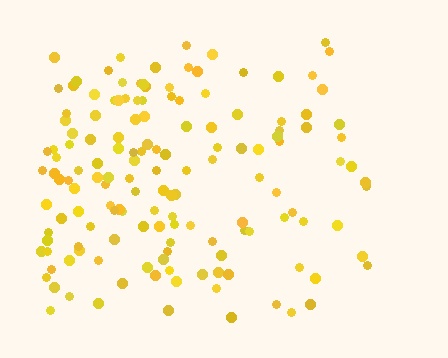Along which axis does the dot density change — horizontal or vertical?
Horizontal.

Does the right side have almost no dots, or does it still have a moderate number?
Still a moderate number, just noticeably fewer than the left.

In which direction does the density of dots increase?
From right to left, with the left side densest.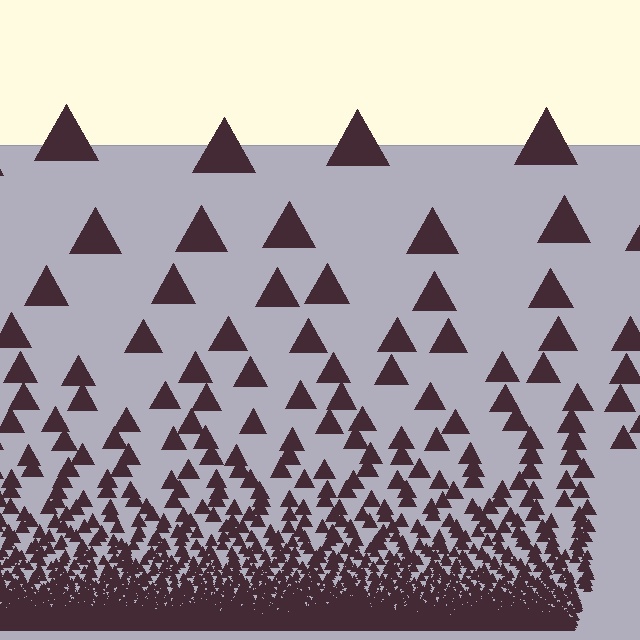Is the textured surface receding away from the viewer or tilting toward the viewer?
The surface appears to tilt toward the viewer. Texture elements get larger and sparser toward the top.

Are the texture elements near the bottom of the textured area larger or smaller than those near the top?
Smaller. The gradient is inverted — elements near the bottom are smaller and denser.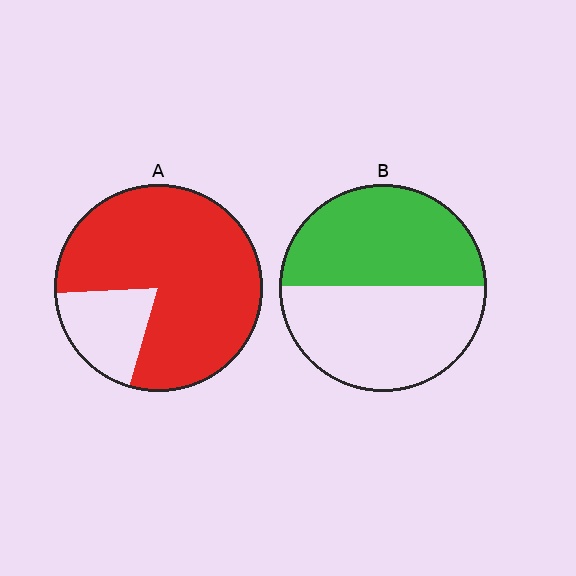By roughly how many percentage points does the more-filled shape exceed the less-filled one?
By roughly 30 percentage points (A over B).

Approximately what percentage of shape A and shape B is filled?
A is approximately 80% and B is approximately 50%.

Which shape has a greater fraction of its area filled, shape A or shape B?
Shape A.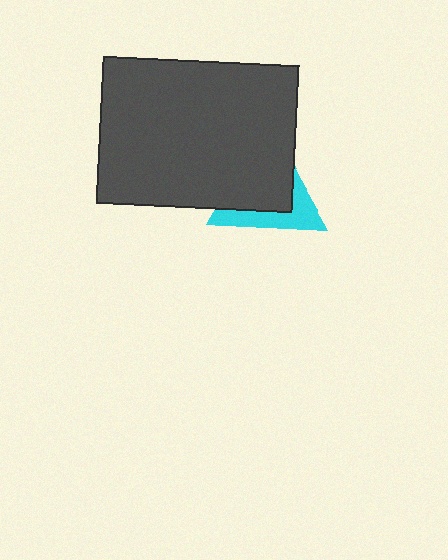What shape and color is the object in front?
The object in front is a dark gray rectangle.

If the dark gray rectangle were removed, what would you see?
You would see the complete cyan triangle.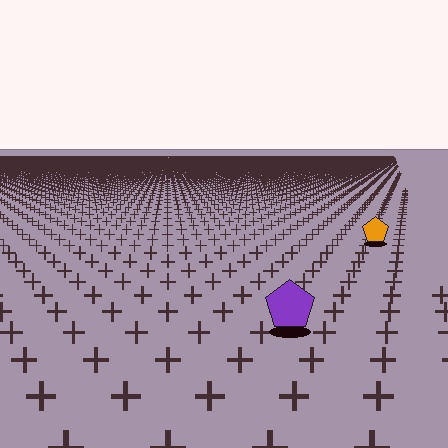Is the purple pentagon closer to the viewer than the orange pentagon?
Yes. The purple pentagon is closer — you can tell from the texture gradient: the ground texture is coarser near it.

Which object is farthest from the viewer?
The orange pentagon is farthest from the viewer. It appears smaller and the ground texture around it is denser.